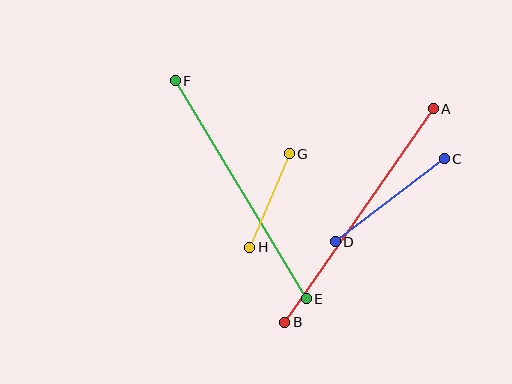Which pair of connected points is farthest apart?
Points A and B are farthest apart.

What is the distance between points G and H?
The distance is approximately 102 pixels.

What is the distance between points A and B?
The distance is approximately 260 pixels.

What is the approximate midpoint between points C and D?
The midpoint is at approximately (390, 200) pixels.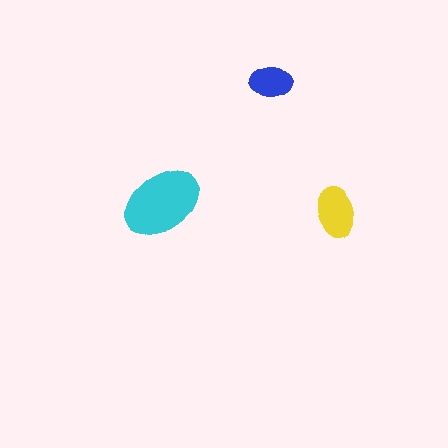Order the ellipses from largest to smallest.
the cyan one, the yellow one, the blue one.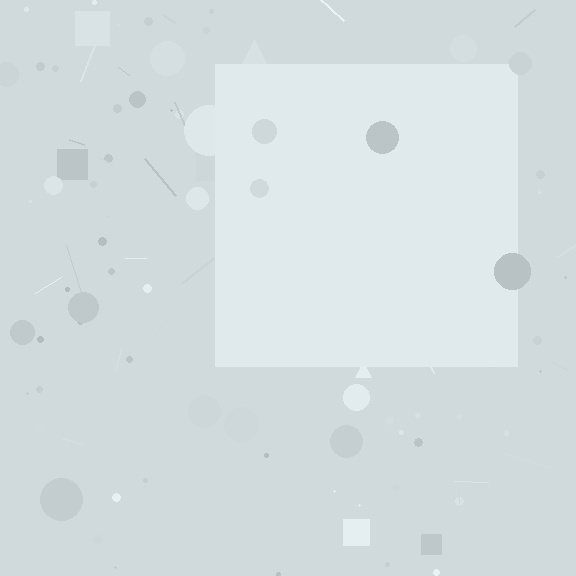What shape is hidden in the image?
A square is hidden in the image.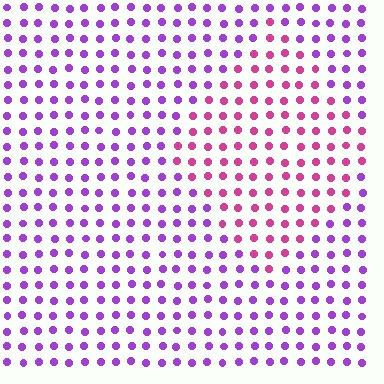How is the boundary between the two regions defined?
The boundary is defined purely by a slight shift in hue (about 45 degrees). Spacing, size, and orientation are identical on both sides.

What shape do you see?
I see a diamond.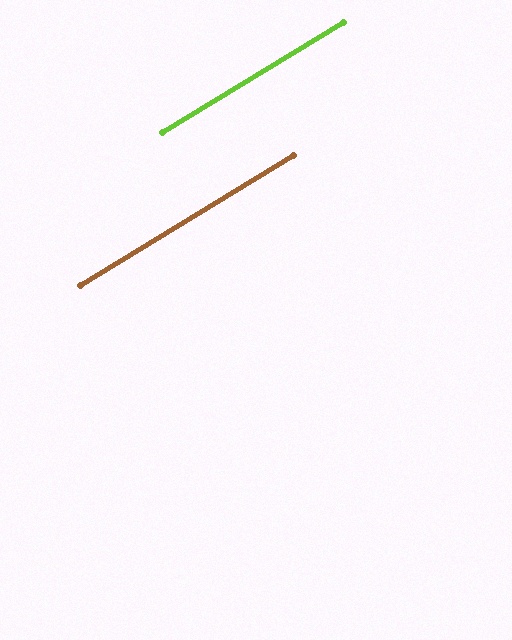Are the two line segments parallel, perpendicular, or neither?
Parallel — their directions differ by only 0.1°.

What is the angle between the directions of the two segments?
Approximately 0 degrees.